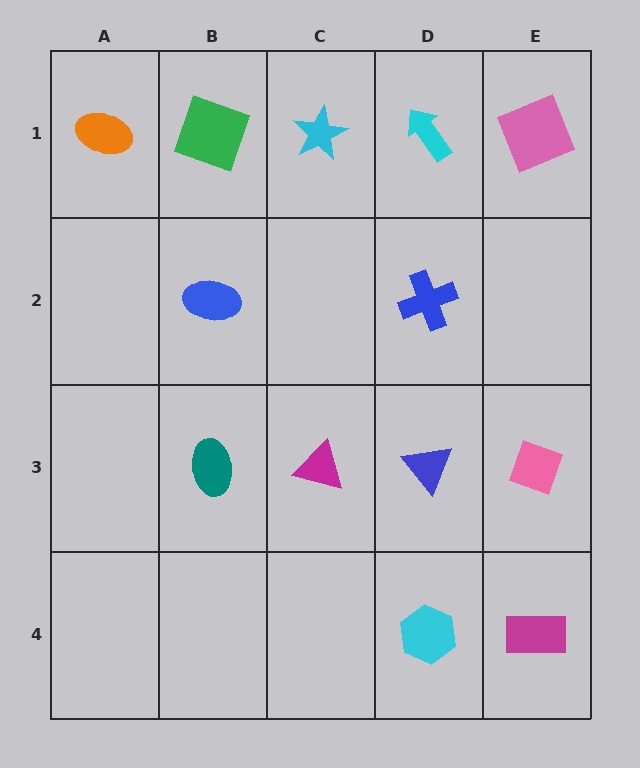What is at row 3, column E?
A pink diamond.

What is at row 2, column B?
A blue ellipse.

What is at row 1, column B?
A green square.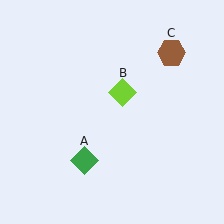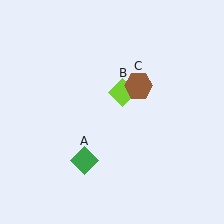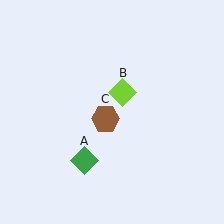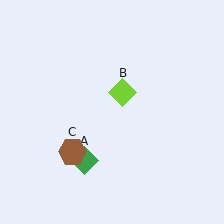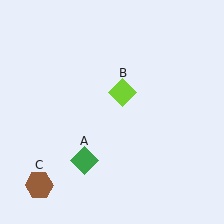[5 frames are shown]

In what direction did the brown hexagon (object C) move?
The brown hexagon (object C) moved down and to the left.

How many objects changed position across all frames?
1 object changed position: brown hexagon (object C).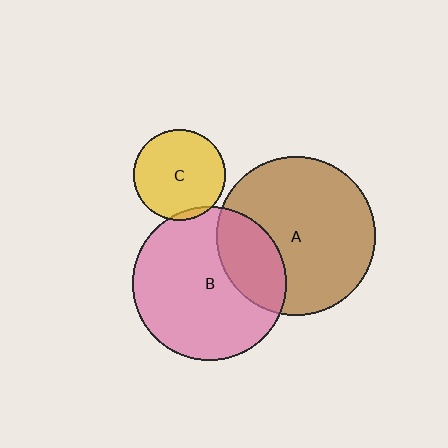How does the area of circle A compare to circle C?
Approximately 3.0 times.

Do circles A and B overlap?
Yes.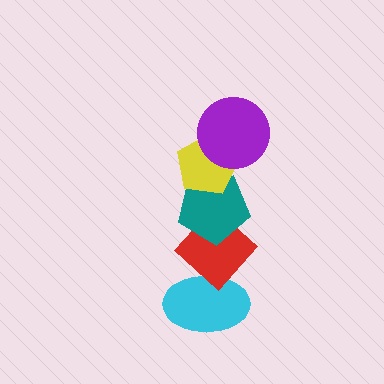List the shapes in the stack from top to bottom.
From top to bottom: the purple circle, the yellow pentagon, the teal pentagon, the red diamond, the cyan ellipse.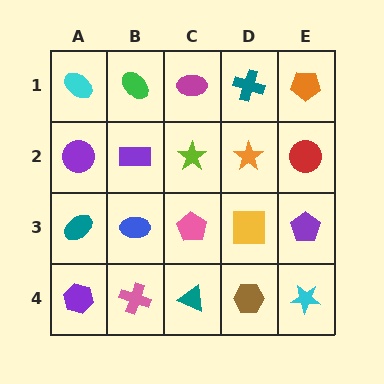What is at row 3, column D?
A yellow square.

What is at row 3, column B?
A blue ellipse.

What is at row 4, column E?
A cyan star.